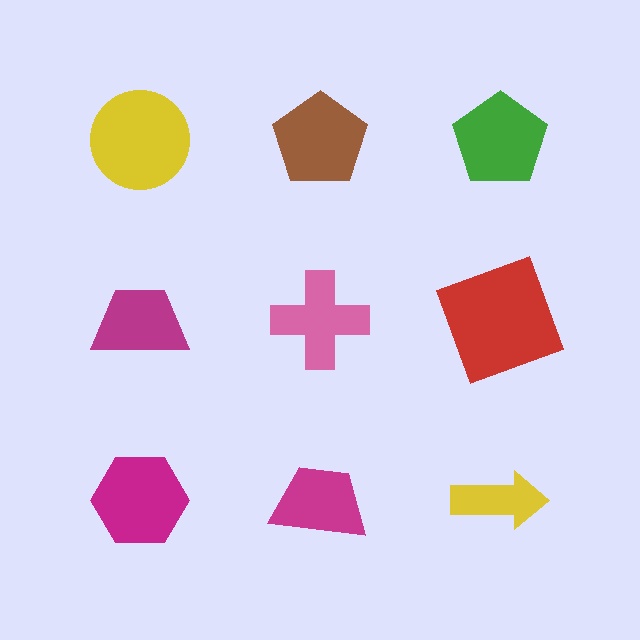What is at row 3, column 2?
A magenta trapezoid.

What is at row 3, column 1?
A magenta hexagon.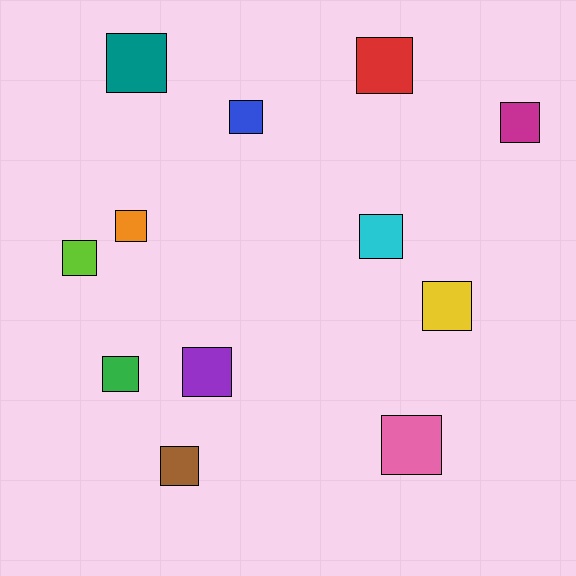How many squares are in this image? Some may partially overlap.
There are 12 squares.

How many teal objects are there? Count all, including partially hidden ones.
There is 1 teal object.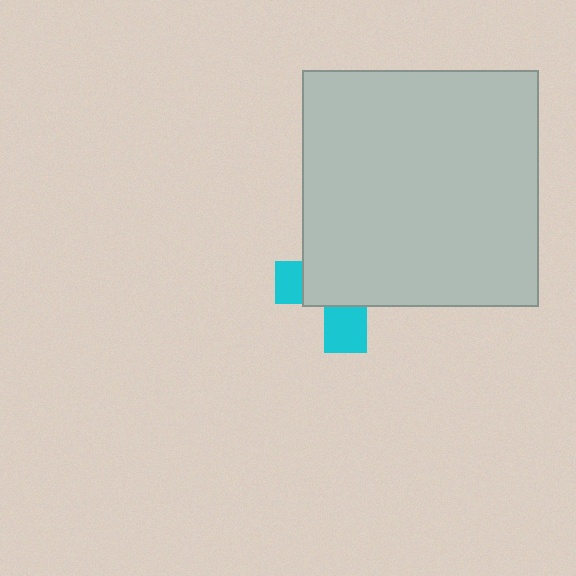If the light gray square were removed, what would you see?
You would see the complete cyan cross.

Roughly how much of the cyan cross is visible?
A small part of it is visible (roughly 30%).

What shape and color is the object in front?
The object in front is a light gray square.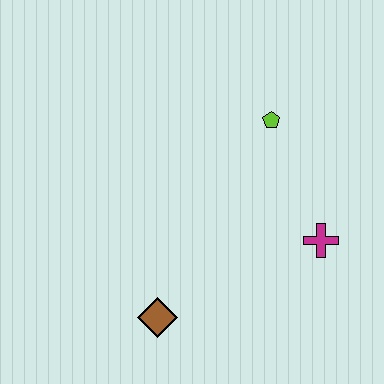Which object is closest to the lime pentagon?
The magenta cross is closest to the lime pentagon.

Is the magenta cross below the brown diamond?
No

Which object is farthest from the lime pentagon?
The brown diamond is farthest from the lime pentagon.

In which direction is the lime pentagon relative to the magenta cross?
The lime pentagon is above the magenta cross.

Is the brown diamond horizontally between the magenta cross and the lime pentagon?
No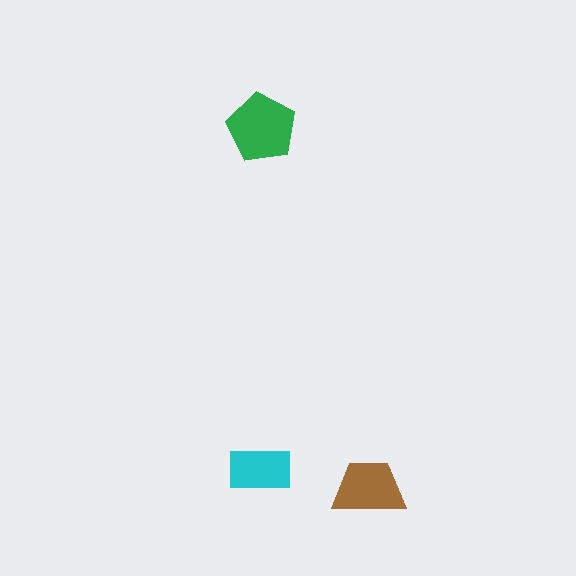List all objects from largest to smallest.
The green pentagon, the brown trapezoid, the cyan rectangle.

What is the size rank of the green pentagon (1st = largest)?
1st.